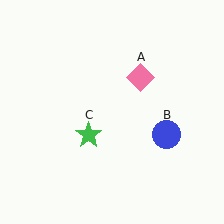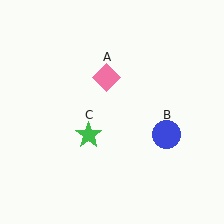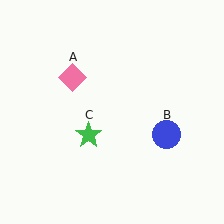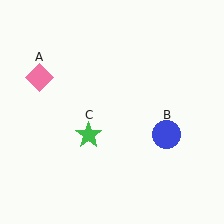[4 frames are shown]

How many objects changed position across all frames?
1 object changed position: pink diamond (object A).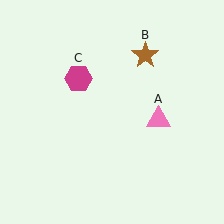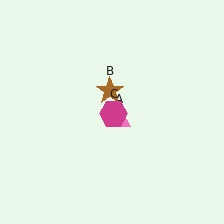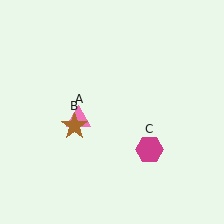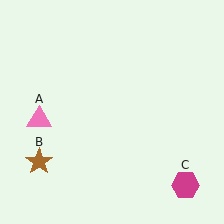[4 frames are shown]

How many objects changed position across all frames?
3 objects changed position: pink triangle (object A), brown star (object B), magenta hexagon (object C).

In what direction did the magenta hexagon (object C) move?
The magenta hexagon (object C) moved down and to the right.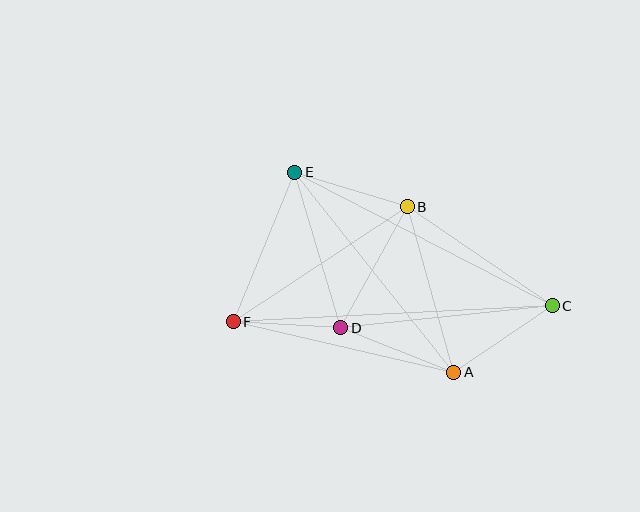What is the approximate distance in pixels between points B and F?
The distance between B and F is approximately 208 pixels.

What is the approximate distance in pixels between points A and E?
The distance between A and E is approximately 256 pixels.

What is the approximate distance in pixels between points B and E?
The distance between B and E is approximately 117 pixels.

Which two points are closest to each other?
Points D and F are closest to each other.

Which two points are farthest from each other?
Points C and F are farthest from each other.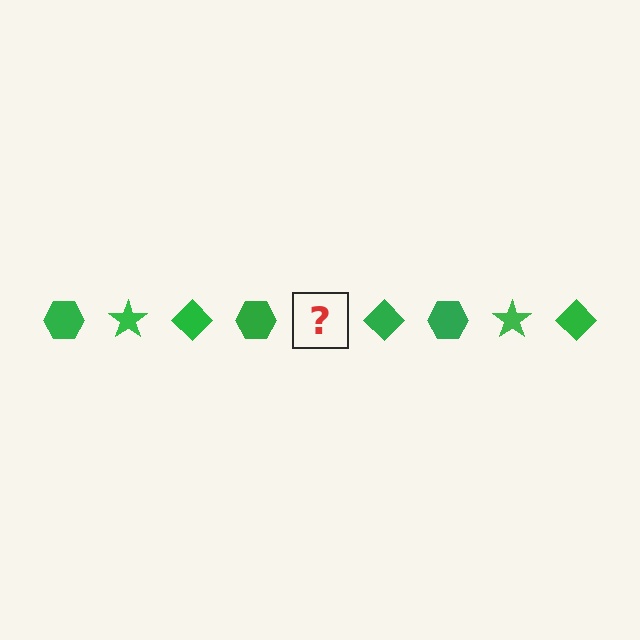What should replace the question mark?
The question mark should be replaced with a green star.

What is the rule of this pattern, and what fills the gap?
The rule is that the pattern cycles through hexagon, star, diamond shapes in green. The gap should be filled with a green star.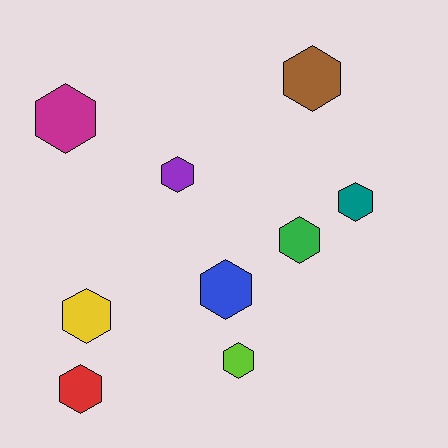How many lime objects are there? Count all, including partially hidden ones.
There is 1 lime object.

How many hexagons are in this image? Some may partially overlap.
There are 9 hexagons.